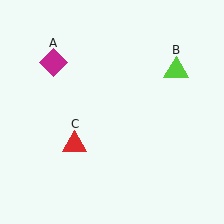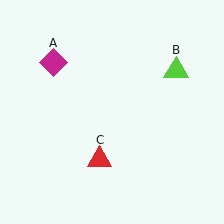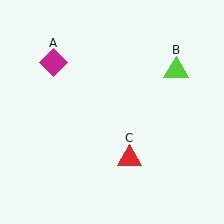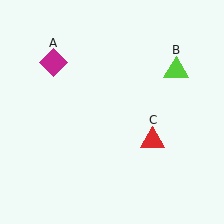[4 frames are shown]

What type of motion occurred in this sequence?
The red triangle (object C) rotated counterclockwise around the center of the scene.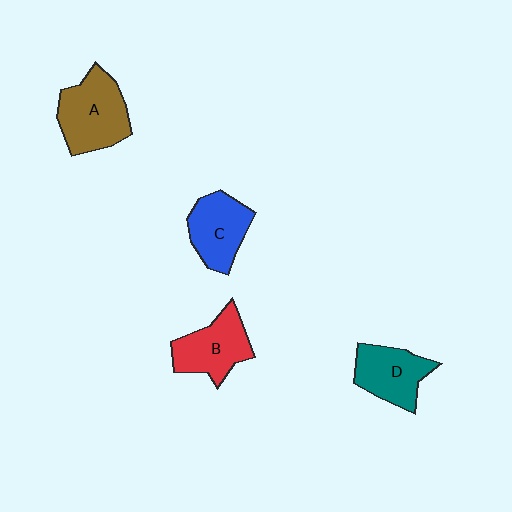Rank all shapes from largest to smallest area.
From largest to smallest: A (brown), B (red), C (blue), D (teal).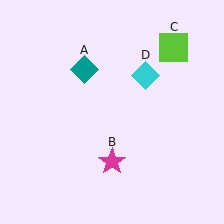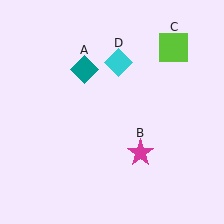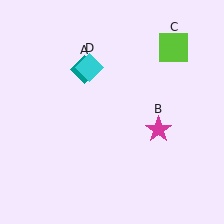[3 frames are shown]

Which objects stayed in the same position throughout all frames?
Teal diamond (object A) and lime square (object C) remained stationary.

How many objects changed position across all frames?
2 objects changed position: magenta star (object B), cyan diamond (object D).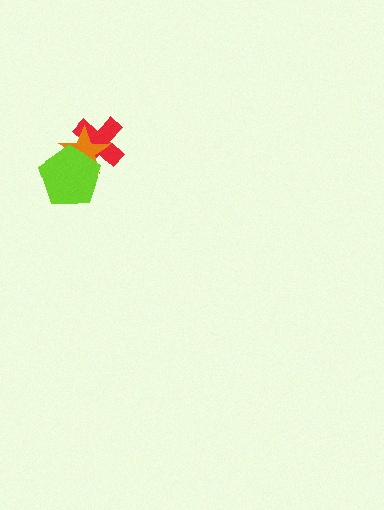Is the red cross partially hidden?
Yes, it is partially covered by another shape.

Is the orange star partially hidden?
Yes, it is partially covered by another shape.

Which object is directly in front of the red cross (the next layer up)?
The orange star is directly in front of the red cross.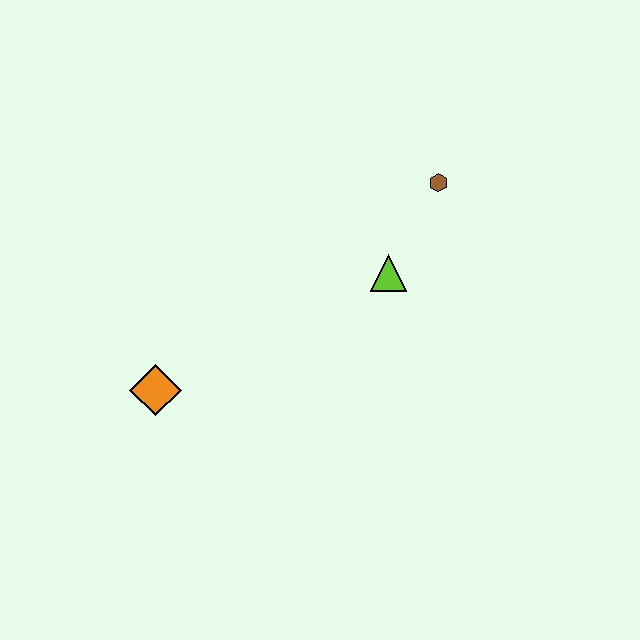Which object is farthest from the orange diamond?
The brown hexagon is farthest from the orange diamond.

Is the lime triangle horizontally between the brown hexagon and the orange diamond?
Yes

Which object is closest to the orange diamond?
The lime triangle is closest to the orange diamond.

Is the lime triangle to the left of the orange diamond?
No